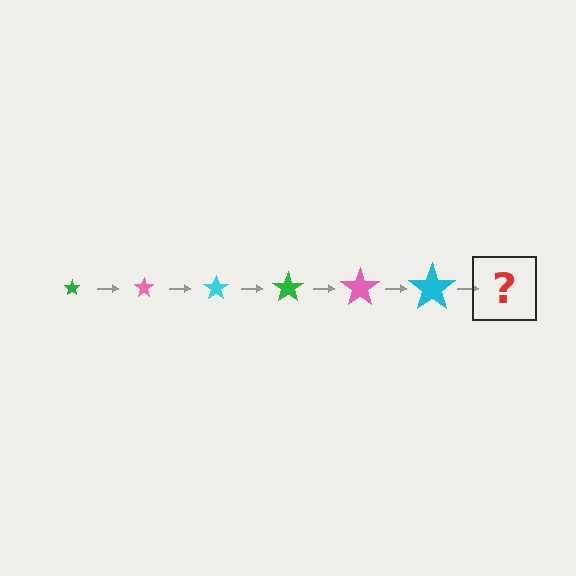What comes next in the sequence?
The next element should be a green star, larger than the previous one.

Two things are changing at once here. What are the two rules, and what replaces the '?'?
The two rules are that the star grows larger each step and the color cycles through green, pink, and cyan. The '?' should be a green star, larger than the previous one.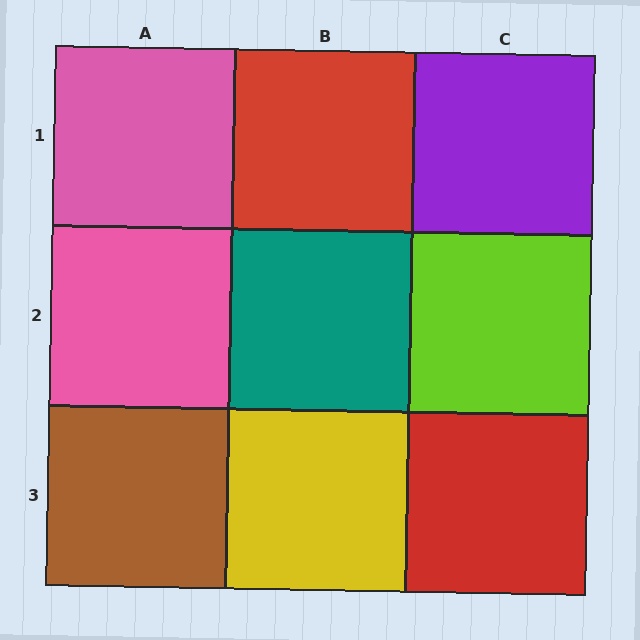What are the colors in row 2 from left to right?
Pink, teal, lime.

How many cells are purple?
1 cell is purple.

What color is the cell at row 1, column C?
Purple.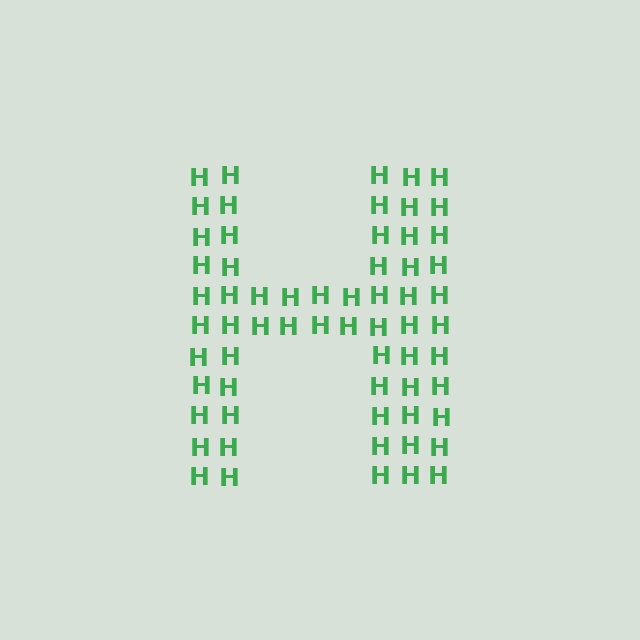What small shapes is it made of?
It is made of small letter H's.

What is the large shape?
The large shape is the letter H.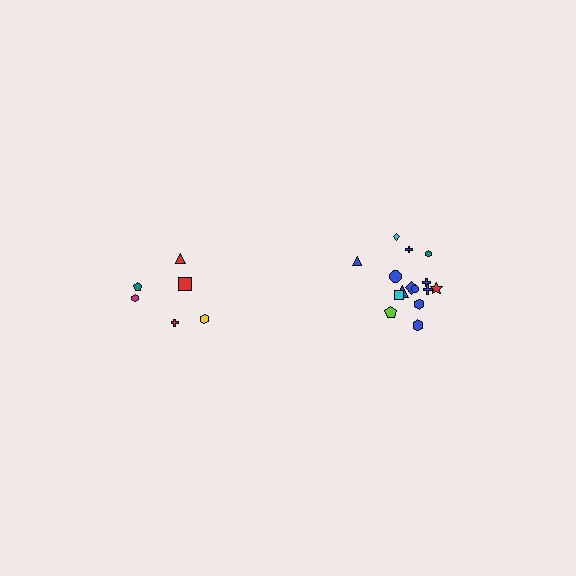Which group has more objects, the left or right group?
The right group.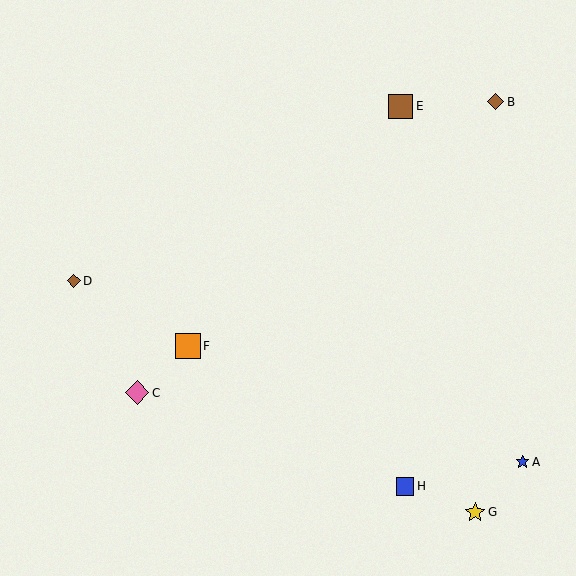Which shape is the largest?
The orange square (labeled F) is the largest.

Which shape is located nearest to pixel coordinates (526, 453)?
The blue star (labeled A) at (523, 462) is nearest to that location.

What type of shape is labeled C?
Shape C is a pink diamond.